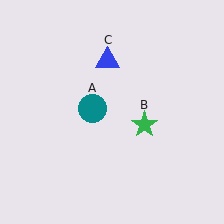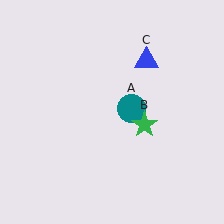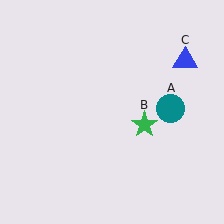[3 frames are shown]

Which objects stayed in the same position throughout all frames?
Green star (object B) remained stationary.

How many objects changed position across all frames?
2 objects changed position: teal circle (object A), blue triangle (object C).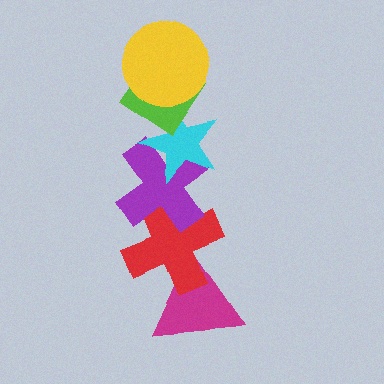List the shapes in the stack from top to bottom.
From top to bottom: the yellow circle, the lime diamond, the cyan star, the purple cross, the red cross, the magenta triangle.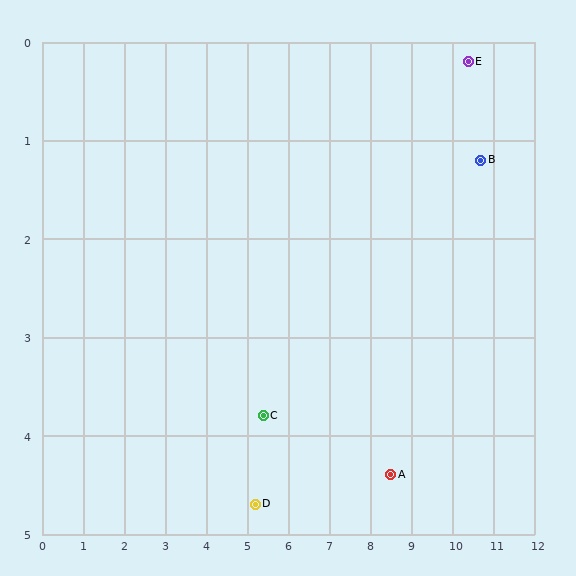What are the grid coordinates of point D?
Point D is at approximately (5.2, 4.7).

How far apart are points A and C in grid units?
Points A and C are about 3.2 grid units apart.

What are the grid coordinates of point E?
Point E is at approximately (10.4, 0.2).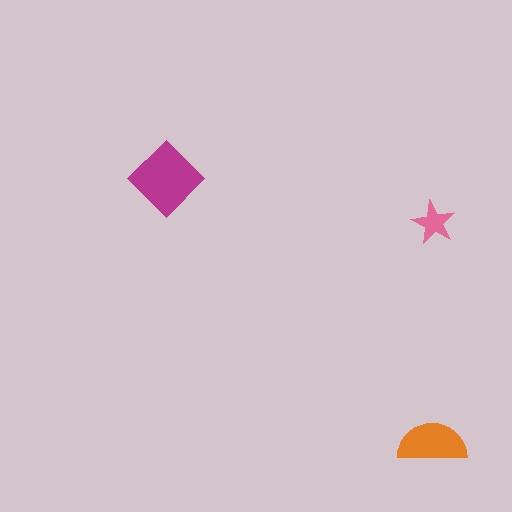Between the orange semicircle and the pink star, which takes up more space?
The orange semicircle.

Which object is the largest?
The magenta diamond.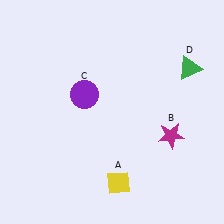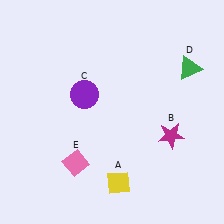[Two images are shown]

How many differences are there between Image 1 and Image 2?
There is 1 difference between the two images.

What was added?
A pink diamond (E) was added in Image 2.